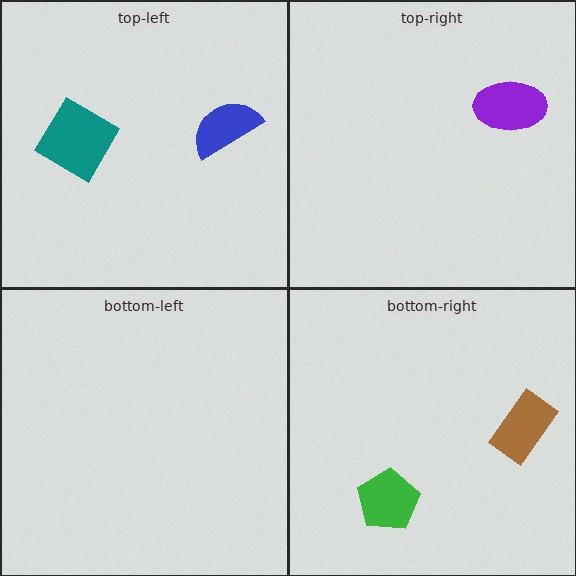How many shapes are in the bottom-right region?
2.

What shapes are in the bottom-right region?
The brown rectangle, the green pentagon.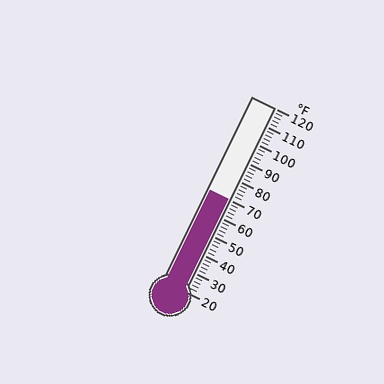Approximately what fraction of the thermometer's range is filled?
The thermometer is filled to approximately 50% of its range.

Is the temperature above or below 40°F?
The temperature is above 40°F.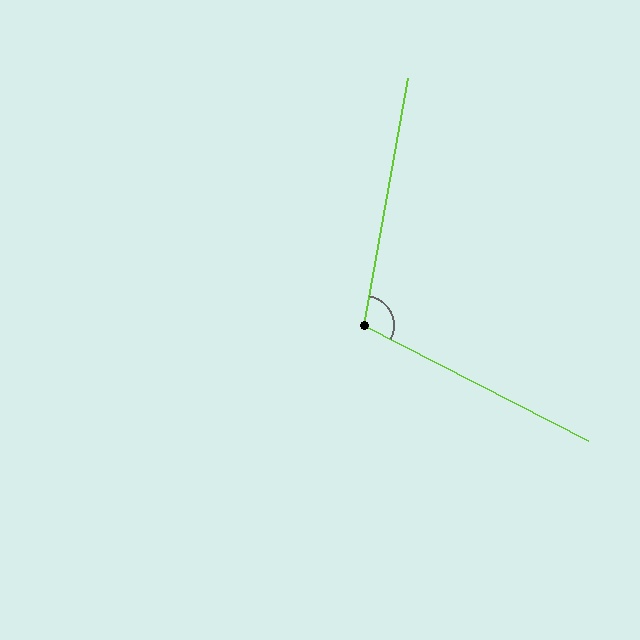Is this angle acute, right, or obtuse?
It is obtuse.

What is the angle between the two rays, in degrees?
Approximately 107 degrees.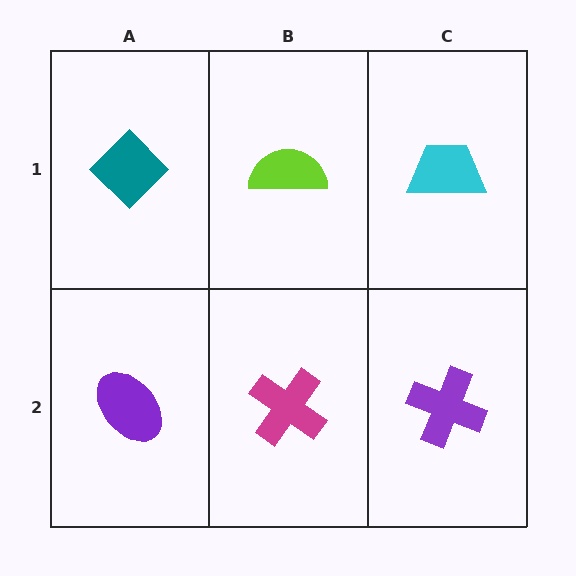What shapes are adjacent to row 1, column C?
A purple cross (row 2, column C), a lime semicircle (row 1, column B).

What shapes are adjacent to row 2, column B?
A lime semicircle (row 1, column B), a purple ellipse (row 2, column A), a purple cross (row 2, column C).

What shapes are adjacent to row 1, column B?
A magenta cross (row 2, column B), a teal diamond (row 1, column A), a cyan trapezoid (row 1, column C).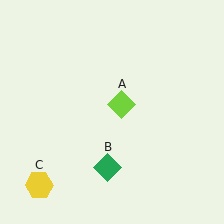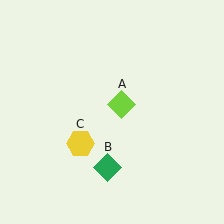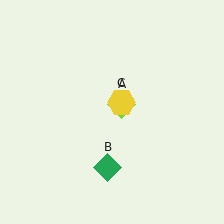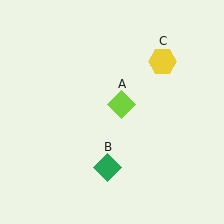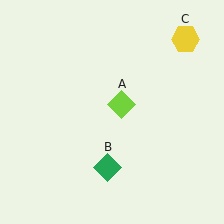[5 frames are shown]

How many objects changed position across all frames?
1 object changed position: yellow hexagon (object C).